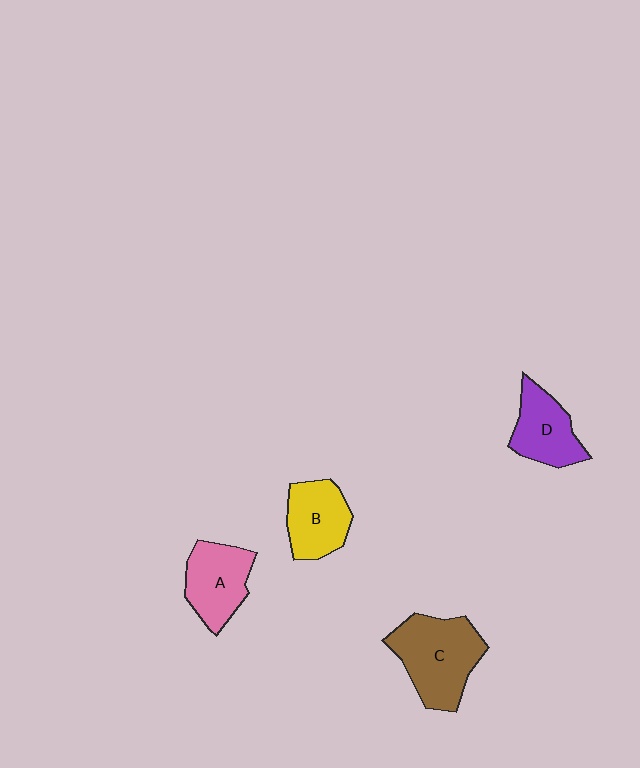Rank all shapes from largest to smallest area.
From largest to smallest: C (brown), A (pink), B (yellow), D (purple).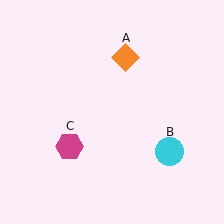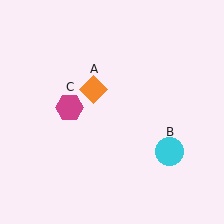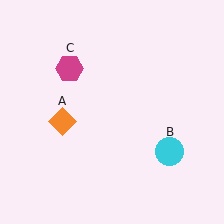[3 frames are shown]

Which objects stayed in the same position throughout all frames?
Cyan circle (object B) remained stationary.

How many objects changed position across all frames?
2 objects changed position: orange diamond (object A), magenta hexagon (object C).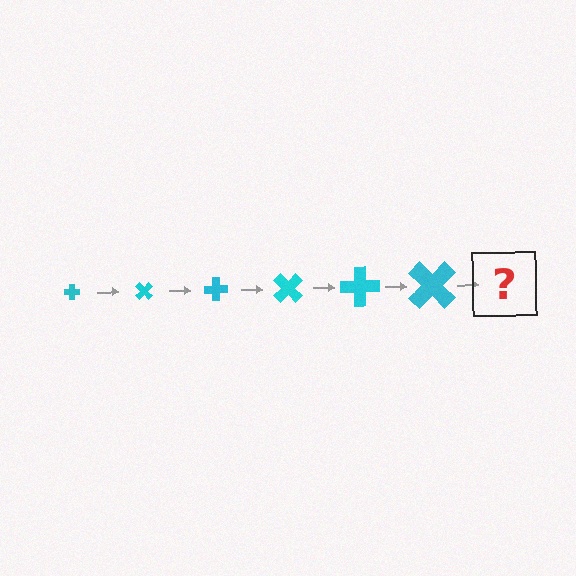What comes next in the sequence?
The next element should be a cross, larger than the previous one and rotated 270 degrees from the start.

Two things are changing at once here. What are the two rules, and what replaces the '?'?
The two rules are that the cross grows larger each step and it rotates 45 degrees each step. The '?' should be a cross, larger than the previous one and rotated 270 degrees from the start.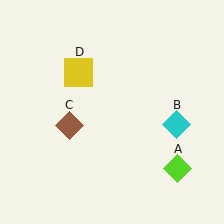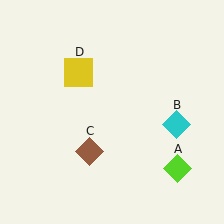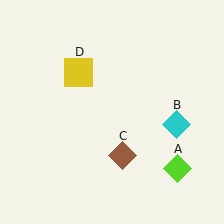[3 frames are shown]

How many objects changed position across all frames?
1 object changed position: brown diamond (object C).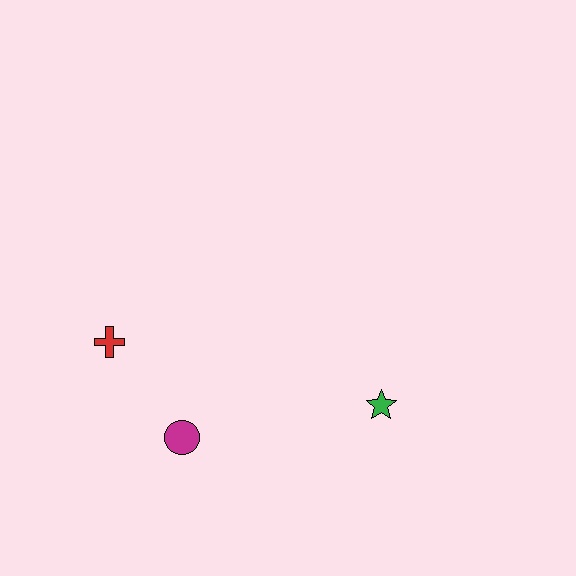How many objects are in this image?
There are 3 objects.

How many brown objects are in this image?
There are no brown objects.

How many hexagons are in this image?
There are no hexagons.